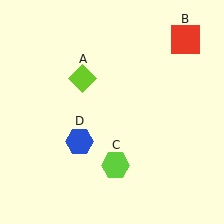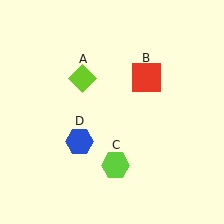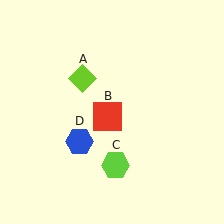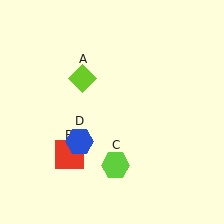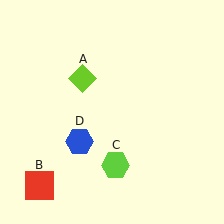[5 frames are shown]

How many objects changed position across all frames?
1 object changed position: red square (object B).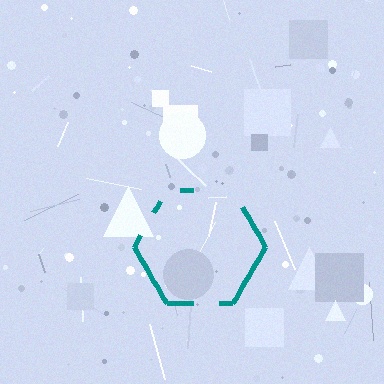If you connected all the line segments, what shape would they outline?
They would outline a hexagon.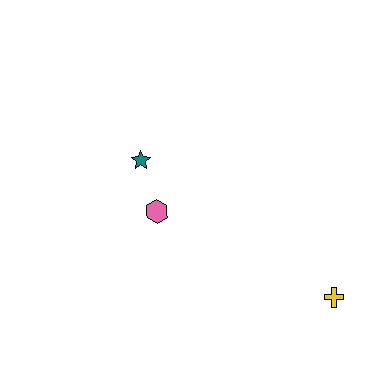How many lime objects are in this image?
There are no lime objects.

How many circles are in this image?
There are no circles.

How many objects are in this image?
There are 3 objects.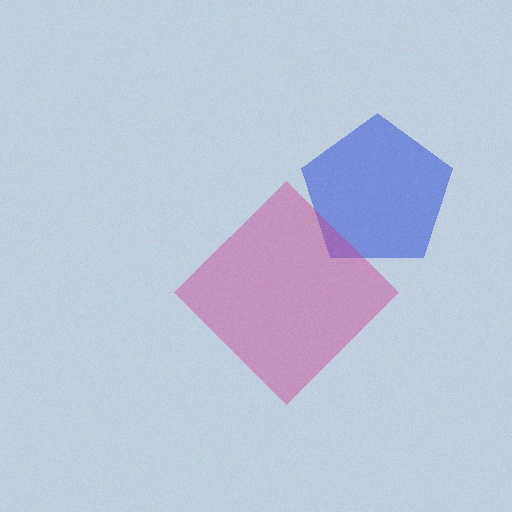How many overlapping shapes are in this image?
There are 2 overlapping shapes in the image.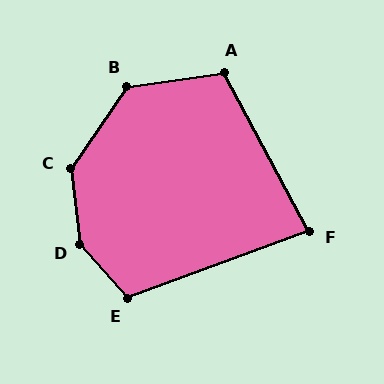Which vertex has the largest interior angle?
D, at approximately 145 degrees.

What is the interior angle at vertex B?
Approximately 133 degrees (obtuse).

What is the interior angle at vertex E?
Approximately 112 degrees (obtuse).